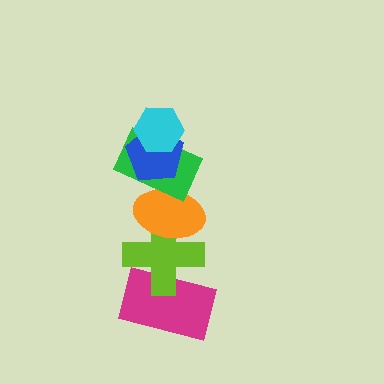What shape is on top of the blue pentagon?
The cyan hexagon is on top of the blue pentagon.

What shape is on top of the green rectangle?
The blue pentagon is on top of the green rectangle.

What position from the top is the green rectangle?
The green rectangle is 3rd from the top.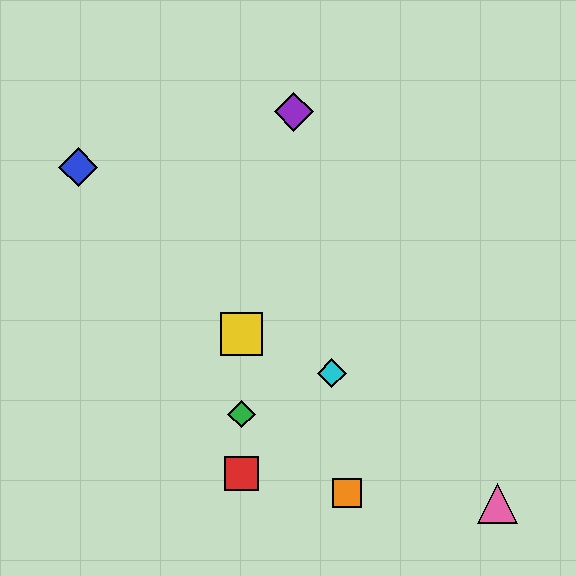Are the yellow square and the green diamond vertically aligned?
Yes, both are at x≈242.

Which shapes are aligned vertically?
The red square, the green diamond, the yellow square are aligned vertically.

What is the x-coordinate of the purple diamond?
The purple diamond is at x≈294.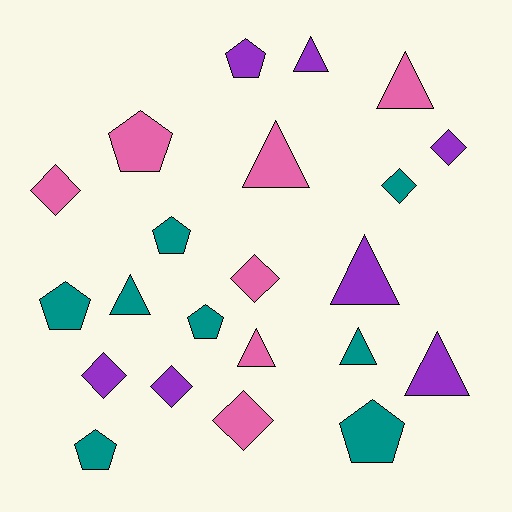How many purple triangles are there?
There are 3 purple triangles.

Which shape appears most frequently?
Triangle, with 8 objects.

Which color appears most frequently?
Teal, with 8 objects.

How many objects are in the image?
There are 22 objects.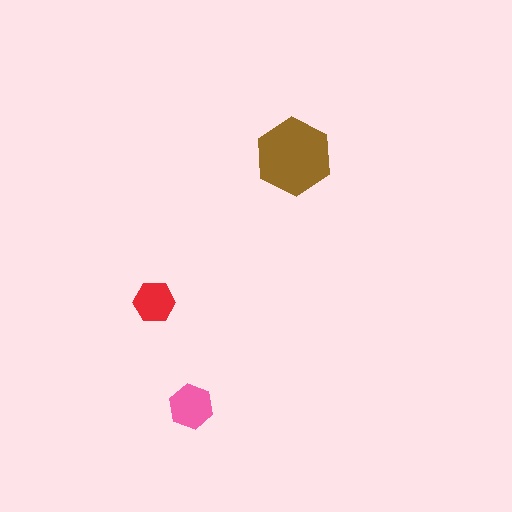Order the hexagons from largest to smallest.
the brown one, the pink one, the red one.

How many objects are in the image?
There are 3 objects in the image.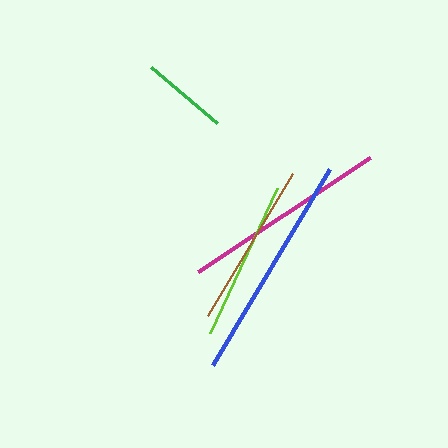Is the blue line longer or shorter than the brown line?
The blue line is longer than the brown line.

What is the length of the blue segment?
The blue segment is approximately 228 pixels long.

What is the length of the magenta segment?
The magenta segment is approximately 206 pixels long.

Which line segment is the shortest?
The green line is the shortest at approximately 87 pixels.